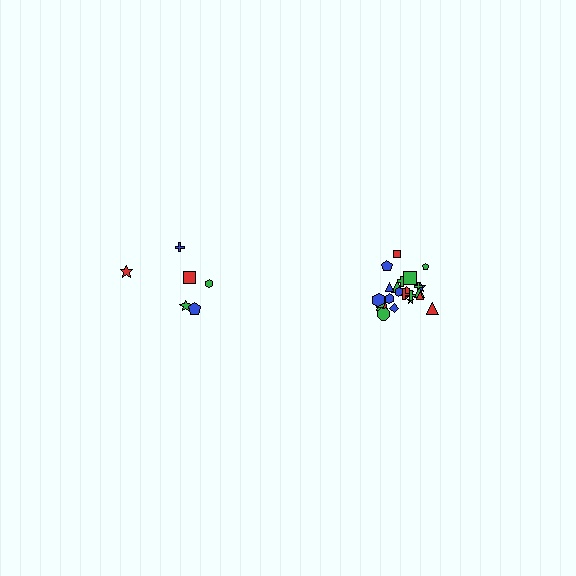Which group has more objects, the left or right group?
The right group.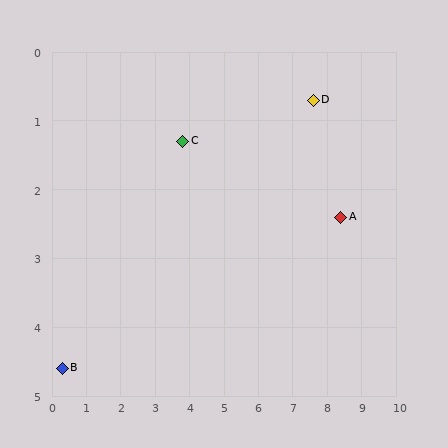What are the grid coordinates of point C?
Point C is at approximately (3.8, 1.3).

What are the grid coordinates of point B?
Point B is at approximately (0.3, 4.6).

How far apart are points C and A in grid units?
Points C and A are about 4.7 grid units apart.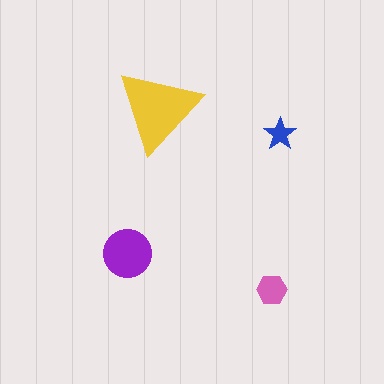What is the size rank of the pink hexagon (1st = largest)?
3rd.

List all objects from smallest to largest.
The blue star, the pink hexagon, the purple circle, the yellow triangle.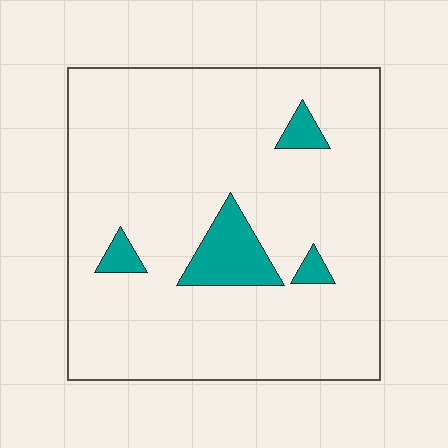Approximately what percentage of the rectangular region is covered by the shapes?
Approximately 10%.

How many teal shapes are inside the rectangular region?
4.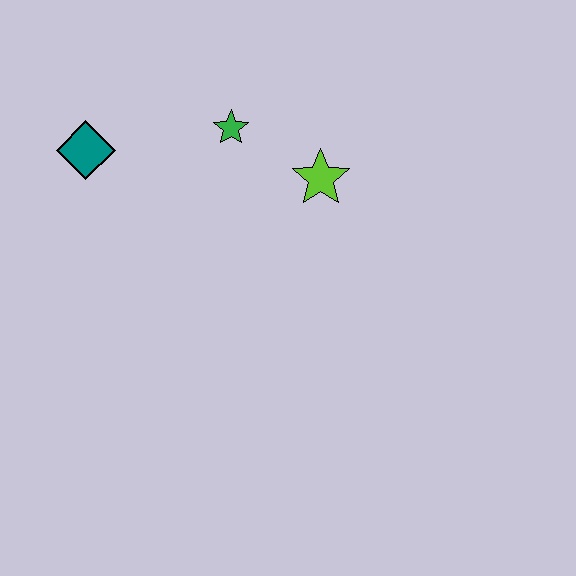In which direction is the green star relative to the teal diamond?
The green star is to the right of the teal diamond.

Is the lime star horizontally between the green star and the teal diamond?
No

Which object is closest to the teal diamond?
The green star is closest to the teal diamond.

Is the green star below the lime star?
No